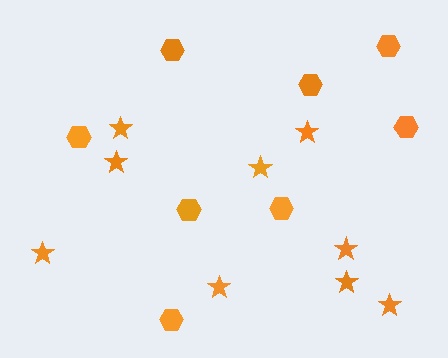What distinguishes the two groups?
There are 2 groups: one group of stars (9) and one group of hexagons (8).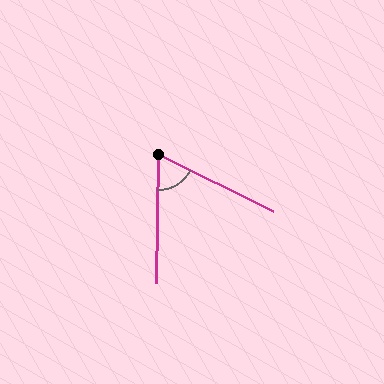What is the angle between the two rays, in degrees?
Approximately 64 degrees.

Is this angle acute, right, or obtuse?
It is acute.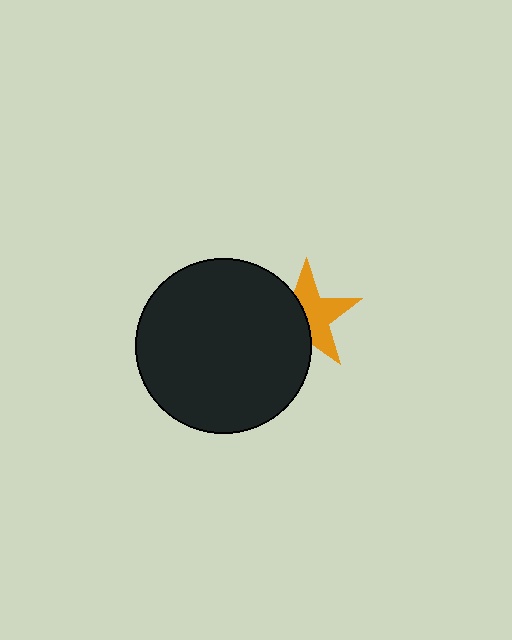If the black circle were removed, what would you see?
You would see the complete orange star.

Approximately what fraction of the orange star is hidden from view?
Roughly 45% of the orange star is hidden behind the black circle.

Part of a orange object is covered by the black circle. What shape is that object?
It is a star.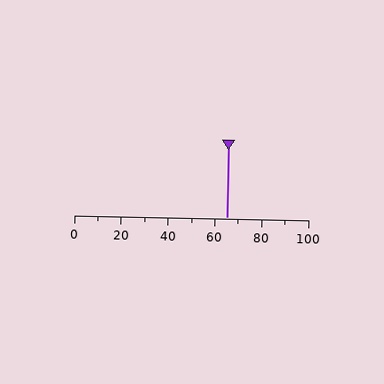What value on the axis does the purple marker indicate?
The marker indicates approximately 65.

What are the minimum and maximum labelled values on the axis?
The axis runs from 0 to 100.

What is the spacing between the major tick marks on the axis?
The major ticks are spaced 20 apart.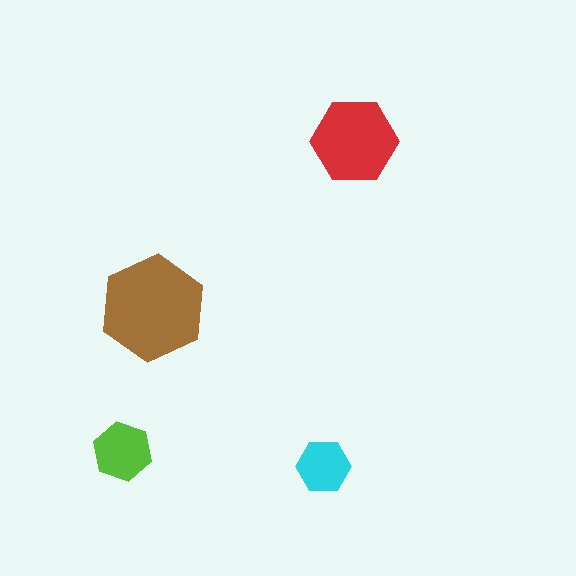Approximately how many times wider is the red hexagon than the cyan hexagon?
About 1.5 times wider.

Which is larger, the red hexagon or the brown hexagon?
The brown one.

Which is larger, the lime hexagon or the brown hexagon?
The brown one.